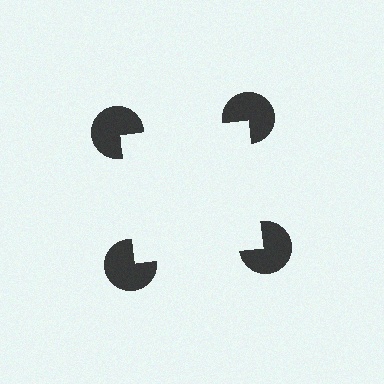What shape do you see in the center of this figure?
An illusory square — its edges are inferred from the aligned wedge cuts in the pac-man discs, not physically drawn.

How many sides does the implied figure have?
4 sides.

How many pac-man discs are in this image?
There are 4 — one at each vertex of the illusory square.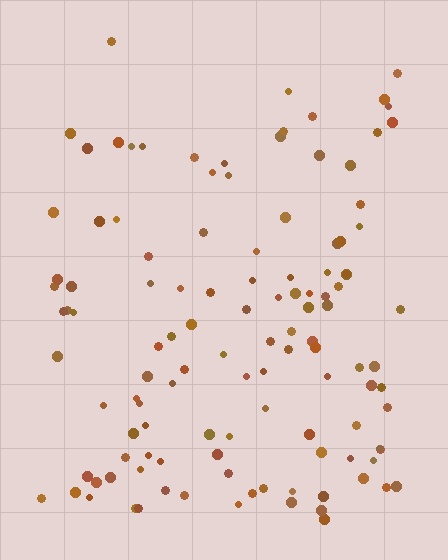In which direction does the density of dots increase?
From top to bottom, with the bottom side densest.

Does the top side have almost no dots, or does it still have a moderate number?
Still a moderate number, just noticeably fewer than the bottom.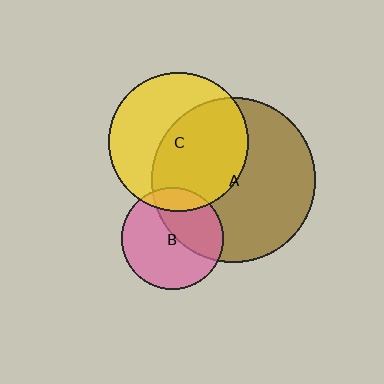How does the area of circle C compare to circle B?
Approximately 1.9 times.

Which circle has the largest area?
Circle A (brown).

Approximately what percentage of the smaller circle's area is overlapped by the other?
Approximately 40%.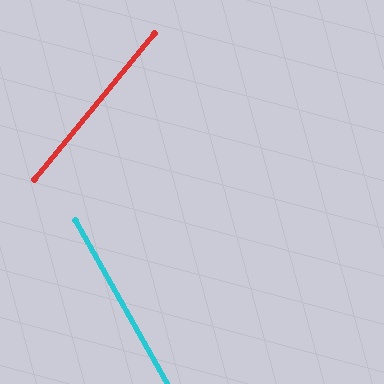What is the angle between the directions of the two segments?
Approximately 69 degrees.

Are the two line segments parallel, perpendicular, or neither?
Neither parallel nor perpendicular — they differ by about 69°.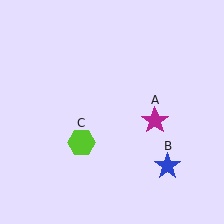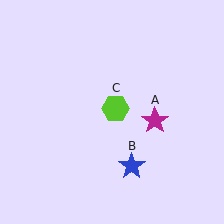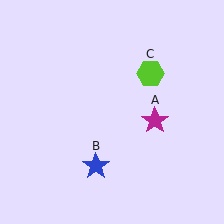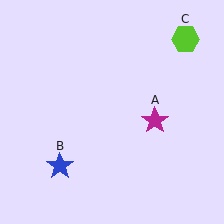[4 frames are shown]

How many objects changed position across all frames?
2 objects changed position: blue star (object B), lime hexagon (object C).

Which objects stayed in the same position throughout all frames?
Magenta star (object A) remained stationary.